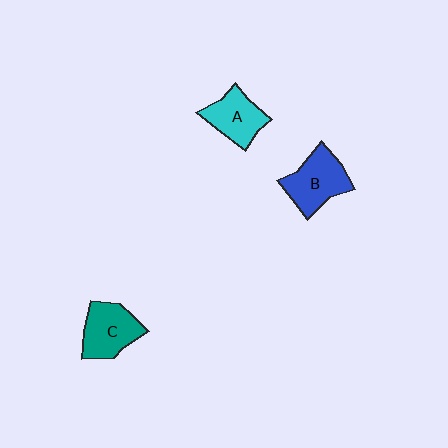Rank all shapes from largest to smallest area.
From largest to smallest: B (blue), C (teal), A (cyan).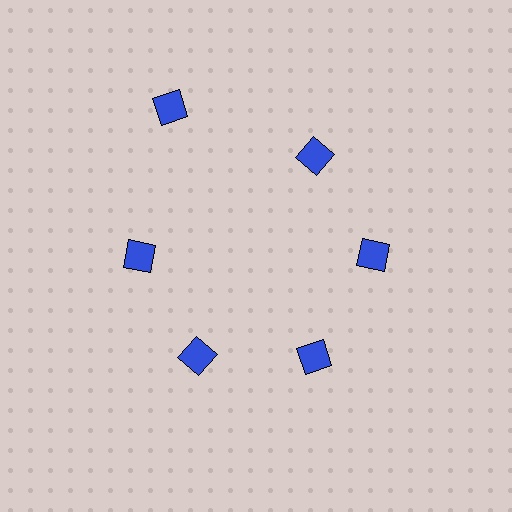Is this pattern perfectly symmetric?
No. The 6 blue diamonds are arranged in a ring, but one element near the 11 o'clock position is pushed outward from the center, breaking the 6-fold rotational symmetry.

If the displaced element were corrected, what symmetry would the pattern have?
It would have 6-fold rotational symmetry — the pattern would map onto itself every 60 degrees.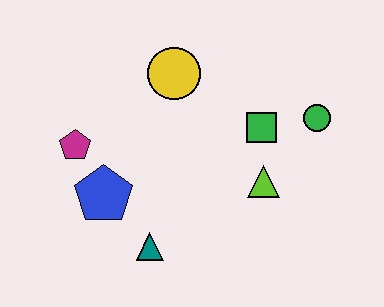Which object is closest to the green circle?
The green square is closest to the green circle.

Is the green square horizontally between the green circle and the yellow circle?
Yes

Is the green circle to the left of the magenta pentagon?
No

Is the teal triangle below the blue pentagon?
Yes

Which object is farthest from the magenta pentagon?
The green circle is farthest from the magenta pentagon.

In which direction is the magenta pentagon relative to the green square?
The magenta pentagon is to the left of the green square.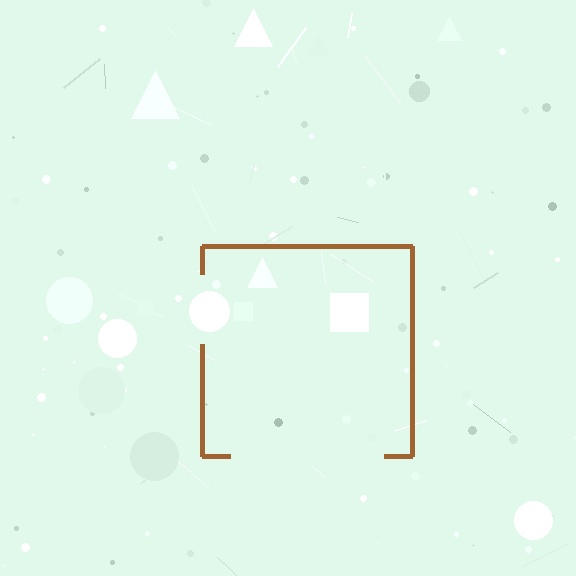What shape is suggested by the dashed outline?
The dashed outline suggests a square.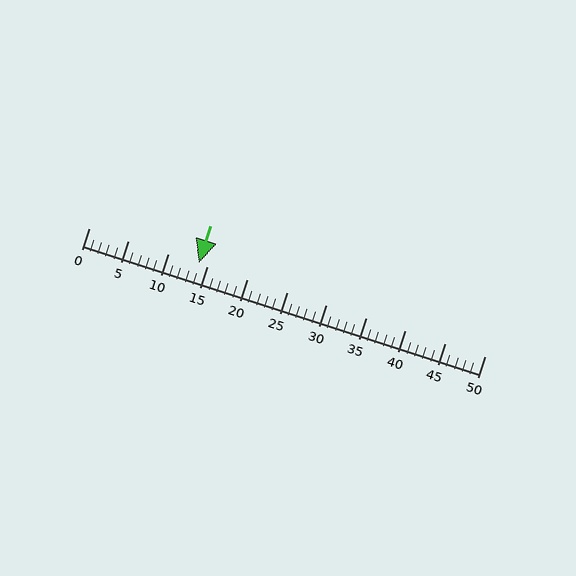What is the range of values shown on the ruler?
The ruler shows values from 0 to 50.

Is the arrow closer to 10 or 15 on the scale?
The arrow is closer to 15.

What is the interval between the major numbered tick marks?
The major tick marks are spaced 5 units apart.